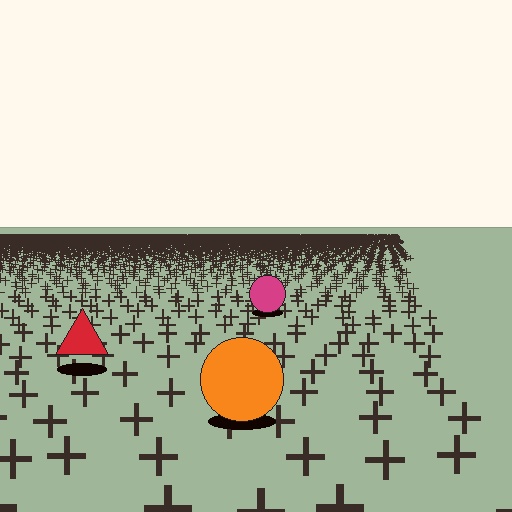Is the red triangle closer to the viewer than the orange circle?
No. The orange circle is closer — you can tell from the texture gradient: the ground texture is coarser near it.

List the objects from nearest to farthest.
From nearest to farthest: the orange circle, the red triangle, the magenta circle.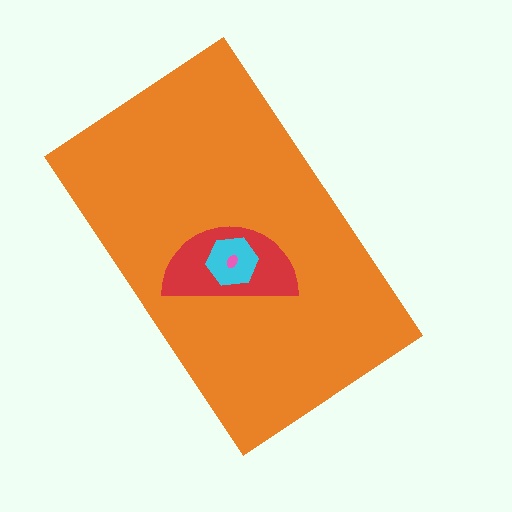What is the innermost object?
The pink ellipse.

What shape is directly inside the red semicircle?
The cyan hexagon.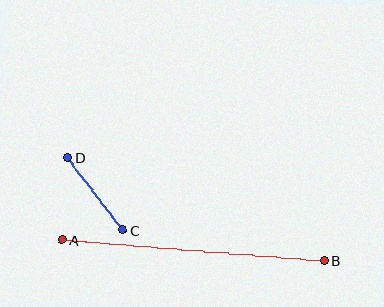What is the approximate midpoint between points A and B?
The midpoint is at approximately (193, 250) pixels.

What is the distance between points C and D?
The distance is approximately 91 pixels.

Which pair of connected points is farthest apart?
Points A and B are farthest apart.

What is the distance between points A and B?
The distance is approximately 263 pixels.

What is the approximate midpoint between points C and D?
The midpoint is at approximately (95, 194) pixels.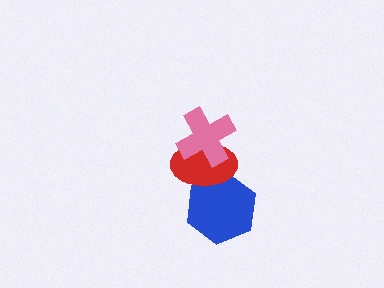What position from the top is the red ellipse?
The red ellipse is 2nd from the top.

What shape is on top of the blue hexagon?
The red ellipse is on top of the blue hexagon.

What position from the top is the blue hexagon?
The blue hexagon is 3rd from the top.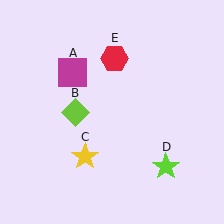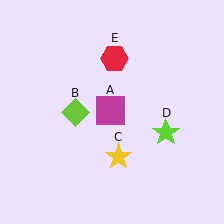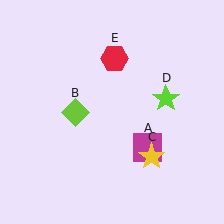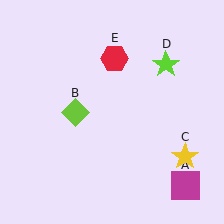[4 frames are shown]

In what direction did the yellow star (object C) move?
The yellow star (object C) moved right.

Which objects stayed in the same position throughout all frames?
Lime diamond (object B) and red hexagon (object E) remained stationary.